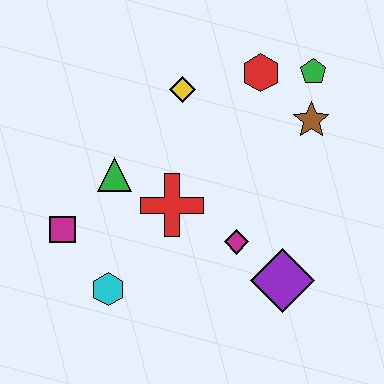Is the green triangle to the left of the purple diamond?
Yes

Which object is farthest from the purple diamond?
The magenta square is farthest from the purple diamond.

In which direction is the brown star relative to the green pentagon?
The brown star is below the green pentagon.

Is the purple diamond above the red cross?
No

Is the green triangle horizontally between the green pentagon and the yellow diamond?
No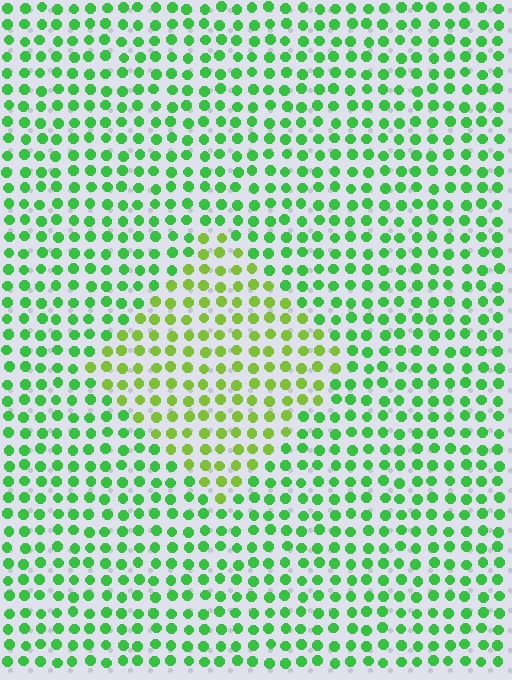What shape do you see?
I see a diamond.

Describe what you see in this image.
The image is filled with small green elements in a uniform arrangement. A diamond-shaped region is visible where the elements are tinted to a slightly different hue, forming a subtle color boundary.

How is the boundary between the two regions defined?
The boundary is defined purely by a slight shift in hue (about 36 degrees). Spacing, size, and orientation are identical on both sides.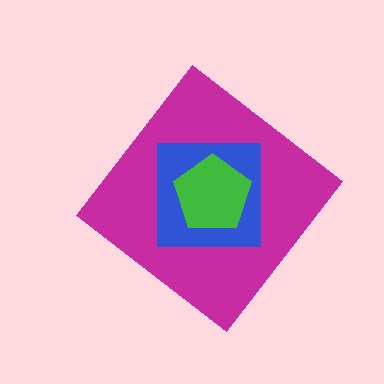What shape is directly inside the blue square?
The green pentagon.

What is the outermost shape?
The magenta diamond.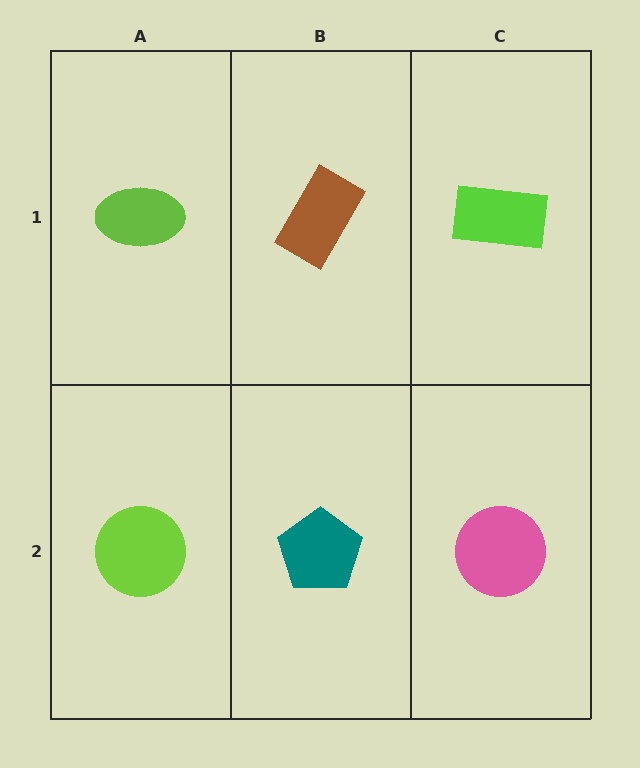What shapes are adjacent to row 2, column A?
A lime ellipse (row 1, column A), a teal pentagon (row 2, column B).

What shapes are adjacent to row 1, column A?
A lime circle (row 2, column A), a brown rectangle (row 1, column B).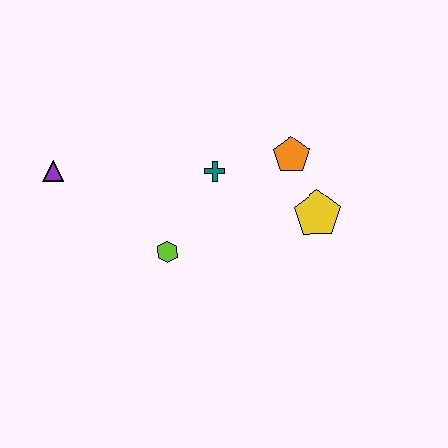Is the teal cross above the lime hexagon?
Yes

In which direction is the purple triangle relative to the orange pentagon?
The purple triangle is to the left of the orange pentagon.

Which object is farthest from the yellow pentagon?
The purple triangle is farthest from the yellow pentagon.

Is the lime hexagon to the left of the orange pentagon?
Yes